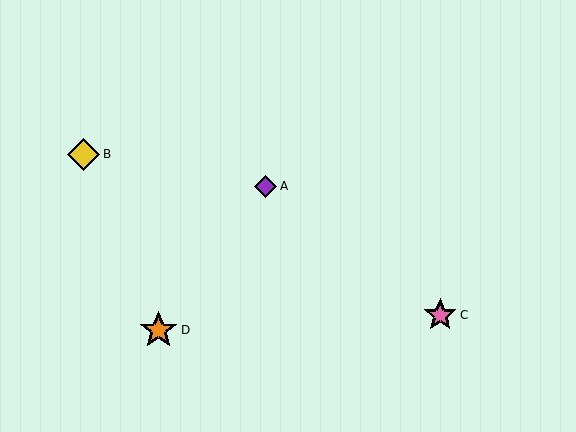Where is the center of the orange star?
The center of the orange star is at (158, 330).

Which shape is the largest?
The orange star (labeled D) is the largest.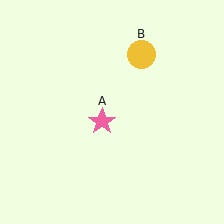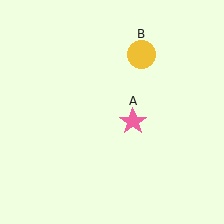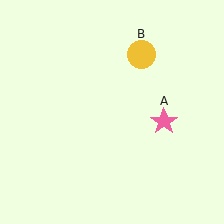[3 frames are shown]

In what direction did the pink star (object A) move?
The pink star (object A) moved right.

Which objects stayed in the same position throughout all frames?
Yellow circle (object B) remained stationary.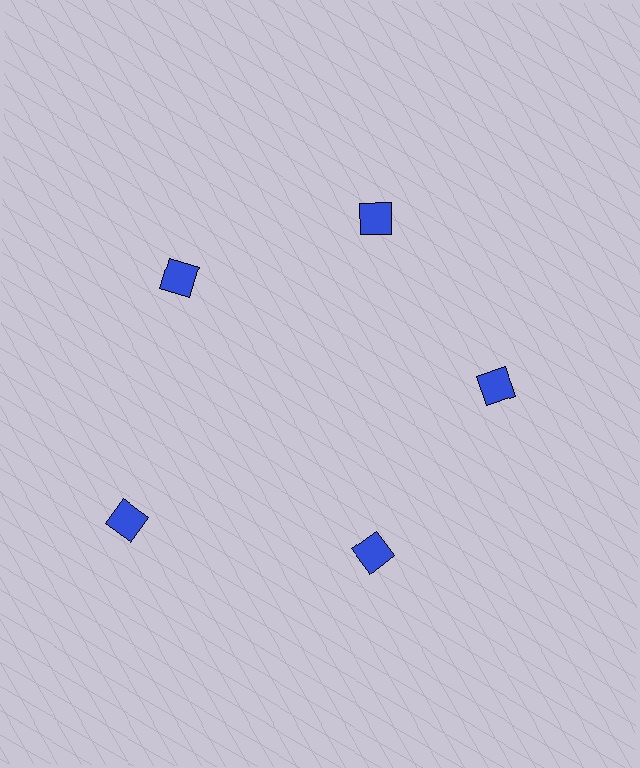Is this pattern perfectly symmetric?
No. The 5 blue squares are arranged in a ring, but one element near the 8 o'clock position is pushed outward from the center, breaking the 5-fold rotational symmetry.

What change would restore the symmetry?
The symmetry would be restored by moving it inward, back onto the ring so that all 5 squares sit at equal angles and equal distance from the center.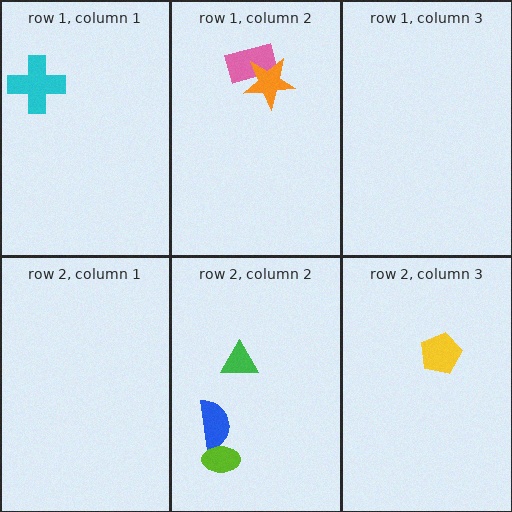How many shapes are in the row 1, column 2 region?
2.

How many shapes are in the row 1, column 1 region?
1.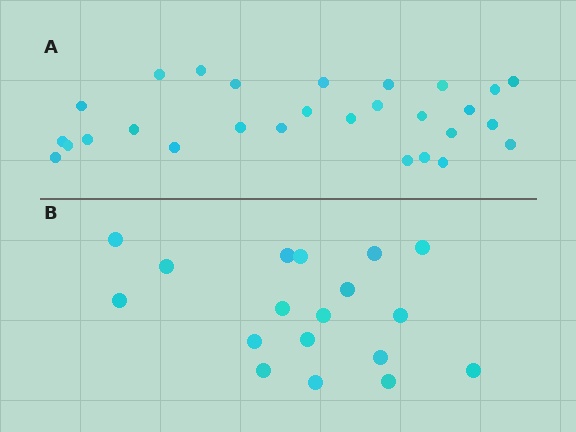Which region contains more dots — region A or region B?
Region A (the top region) has more dots.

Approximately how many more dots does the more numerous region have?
Region A has roughly 10 or so more dots than region B.